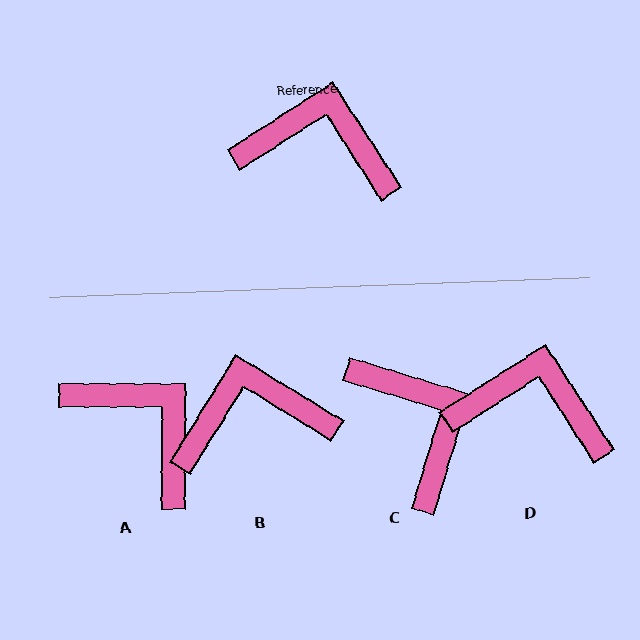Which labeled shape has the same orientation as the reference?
D.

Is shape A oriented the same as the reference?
No, it is off by about 33 degrees.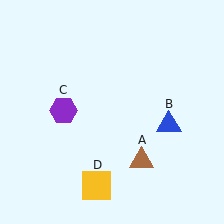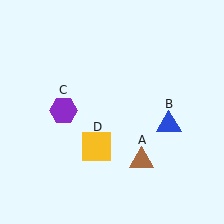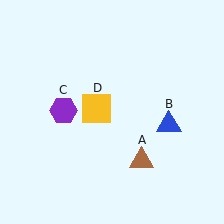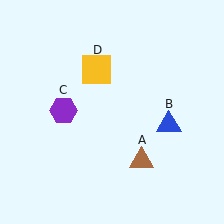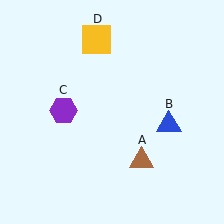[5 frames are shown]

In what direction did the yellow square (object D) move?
The yellow square (object D) moved up.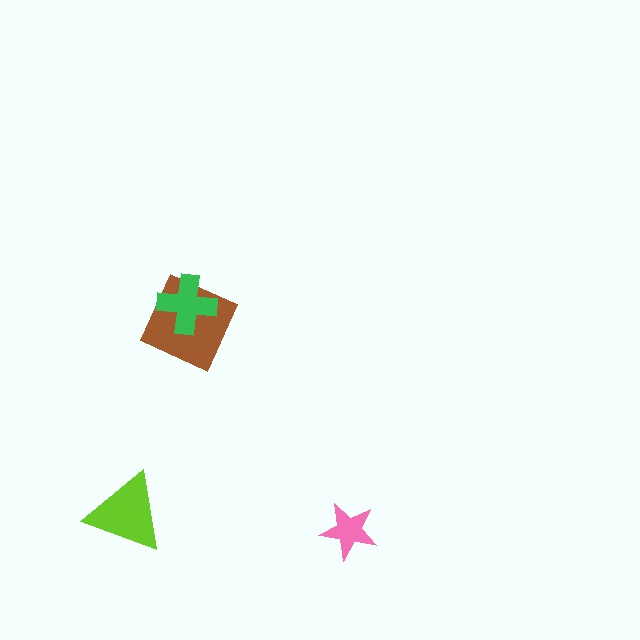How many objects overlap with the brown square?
1 object overlaps with the brown square.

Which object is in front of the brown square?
The green cross is in front of the brown square.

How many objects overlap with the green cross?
1 object overlaps with the green cross.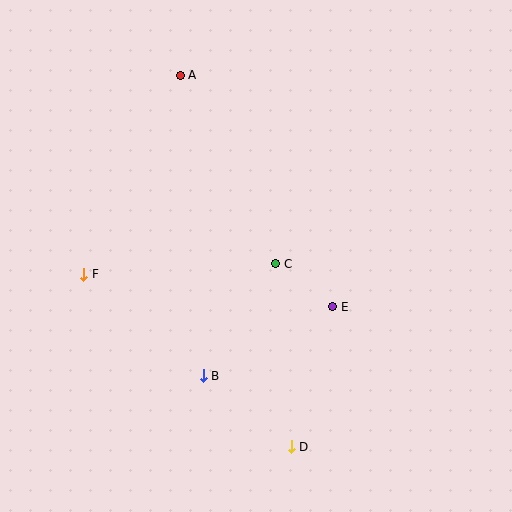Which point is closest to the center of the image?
Point C at (276, 264) is closest to the center.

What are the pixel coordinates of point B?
Point B is at (203, 376).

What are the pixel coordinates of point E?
Point E is at (333, 307).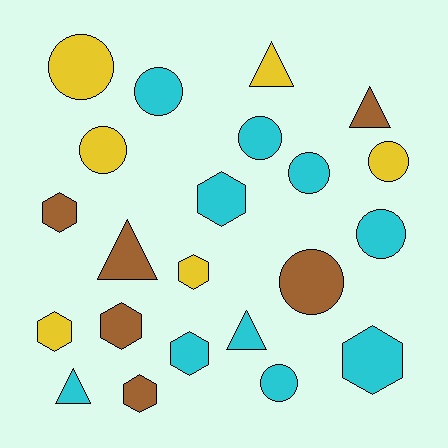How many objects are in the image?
There are 22 objects.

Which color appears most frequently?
Cyan, with 10 objects.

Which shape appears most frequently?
Circle, with 9 objects.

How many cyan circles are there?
There are 5 cyan circles.